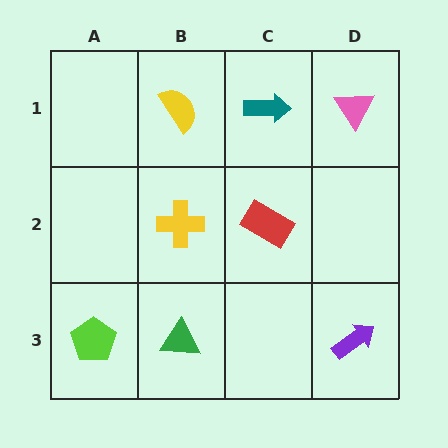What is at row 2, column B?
A yellow cross.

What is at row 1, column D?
A pink triangle.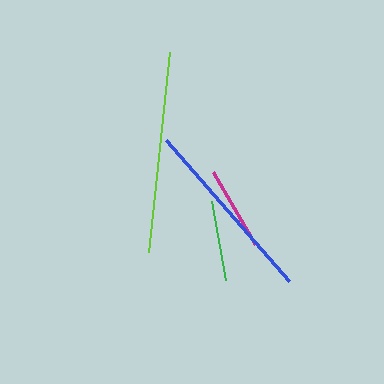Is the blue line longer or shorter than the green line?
The blue line is longer than the green line.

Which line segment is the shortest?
The green line is the shortest at approximately 80 pixels.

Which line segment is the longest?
The lime line is the longest at approximately 202 pixels.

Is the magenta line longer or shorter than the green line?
The magenta line is longer than the green line.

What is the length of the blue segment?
The blue segment is approximately 187 pixels long.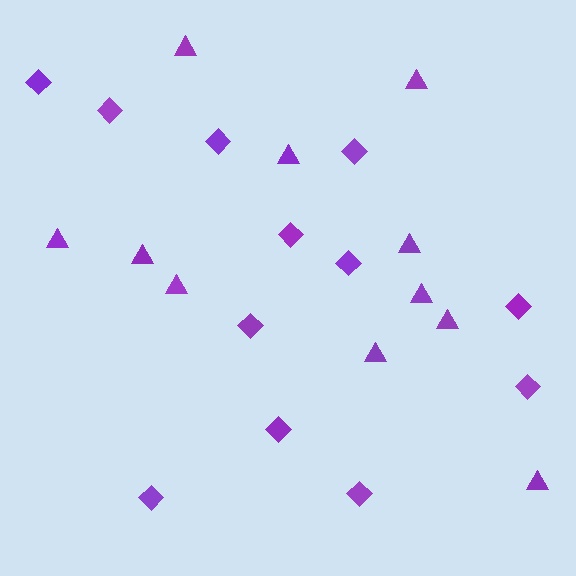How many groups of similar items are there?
There are 2 groups: one group of triangles (11) and one group of diamonds (12).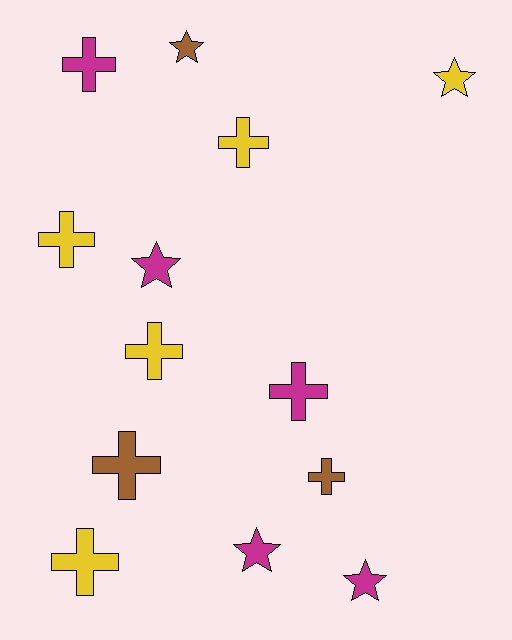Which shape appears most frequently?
Cross, with 8 objects.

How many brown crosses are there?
There are 2 brown crosses.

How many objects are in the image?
There are 13 objects.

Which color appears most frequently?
Yellow, with 5 objects.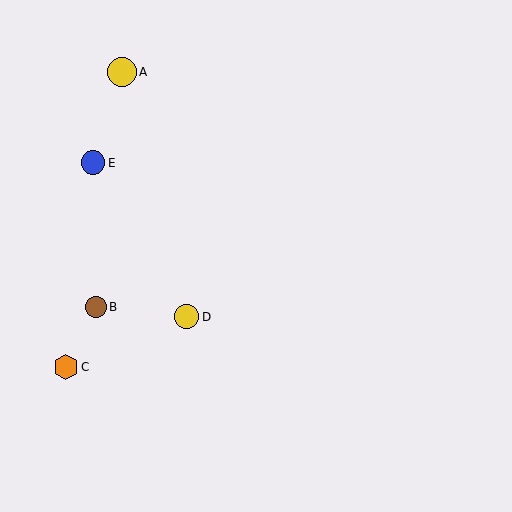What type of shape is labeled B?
Shape B is a brown circle.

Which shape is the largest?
The yellow circle (labeled A) is the largest.